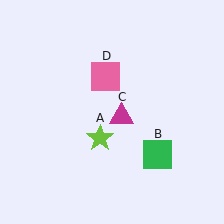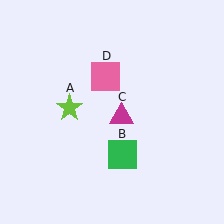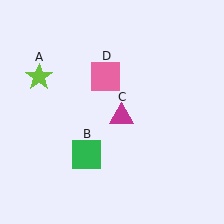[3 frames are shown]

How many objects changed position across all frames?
2 objects changed position: lime star (object A), green square (object B).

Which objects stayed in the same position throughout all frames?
Magenta triangle (object C) and pink square (object D) remained stationary.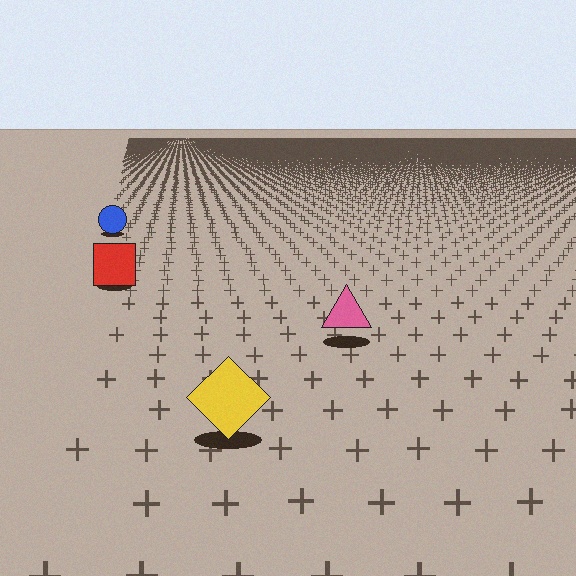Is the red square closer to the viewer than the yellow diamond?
No. The yellow diamond is closer — you can tell from the texture gradient: the ground texture is coarser near it.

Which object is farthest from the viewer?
The blue circle is farthest from the viewer. It appears smaller and the ground texture around it is denser.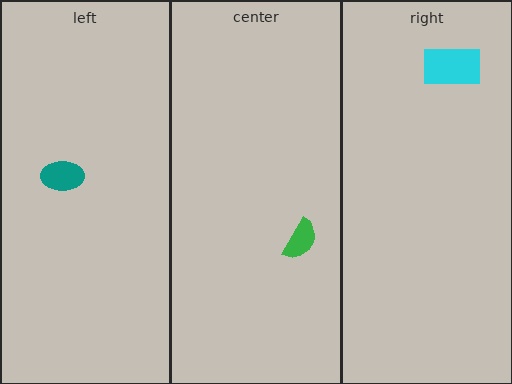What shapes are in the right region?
The cyan rectangle.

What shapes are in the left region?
The teal ellipse.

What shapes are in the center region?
The green semicircle.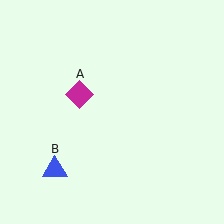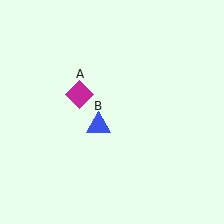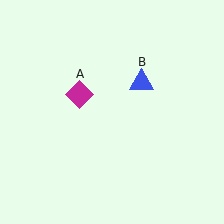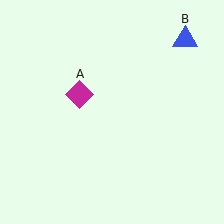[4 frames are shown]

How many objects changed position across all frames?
1 object changed position: blue triangle (object B).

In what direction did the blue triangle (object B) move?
The blue triangle (object B) moved up and to the right.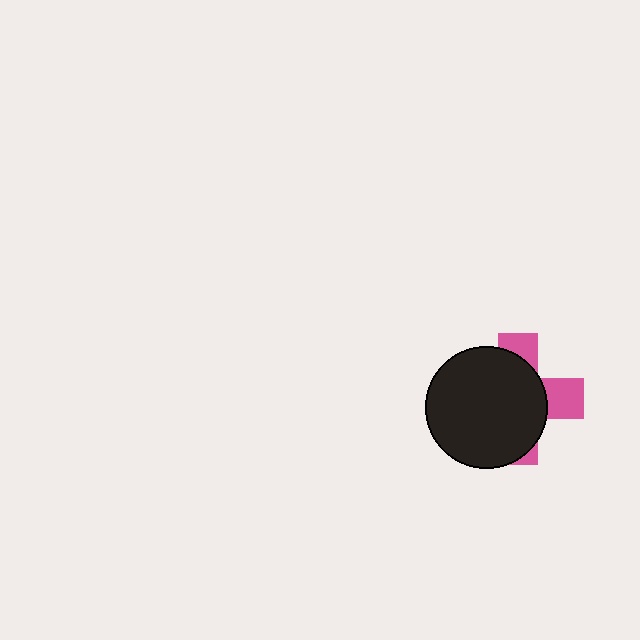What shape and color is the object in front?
The object in front is a black circle.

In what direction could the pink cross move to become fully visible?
The pink cross could move right. That would shift it out from behind the black circle entirely.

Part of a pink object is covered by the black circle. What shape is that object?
It is a cross.